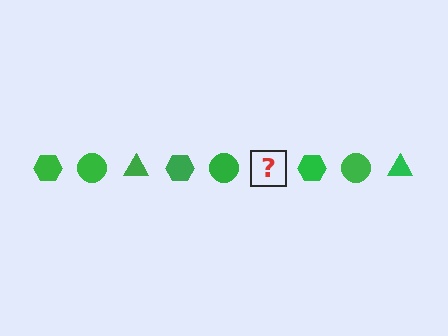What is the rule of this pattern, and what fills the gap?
The rule is that the pattern cycles through hexagon, circle, triangle shapes in green. The gap should be filled with a green triangle.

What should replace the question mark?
The question mark should be replaced with a green triangle.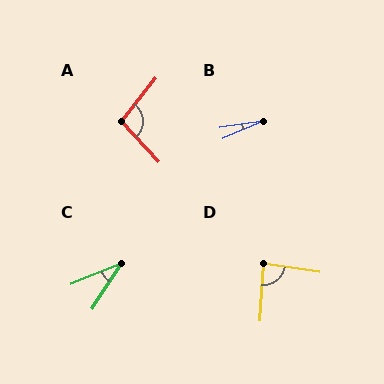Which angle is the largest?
A, at approximately 98 degrees.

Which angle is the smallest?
B, at approximately 15 degrees.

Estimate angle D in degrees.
Approximately 85 degrees.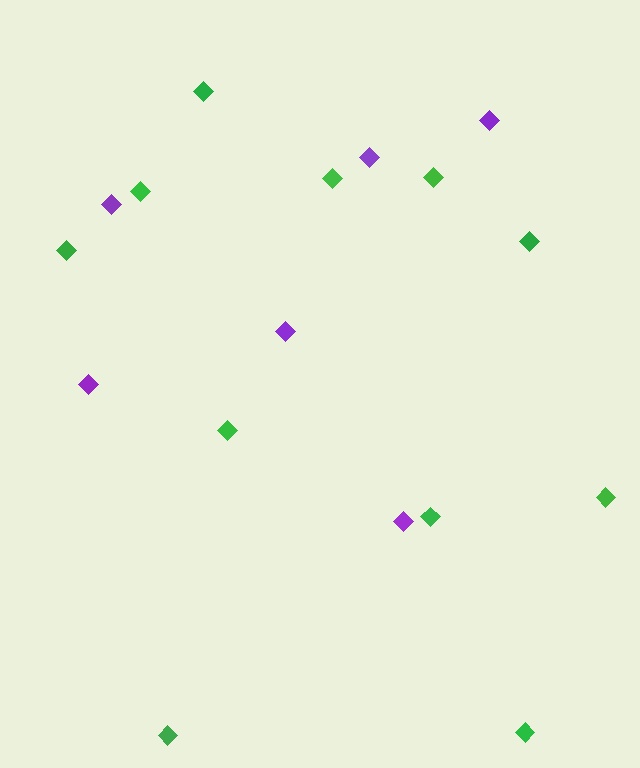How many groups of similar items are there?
There are 2 groups: one group of purple diamonds (6) and one group of green diamonds (11).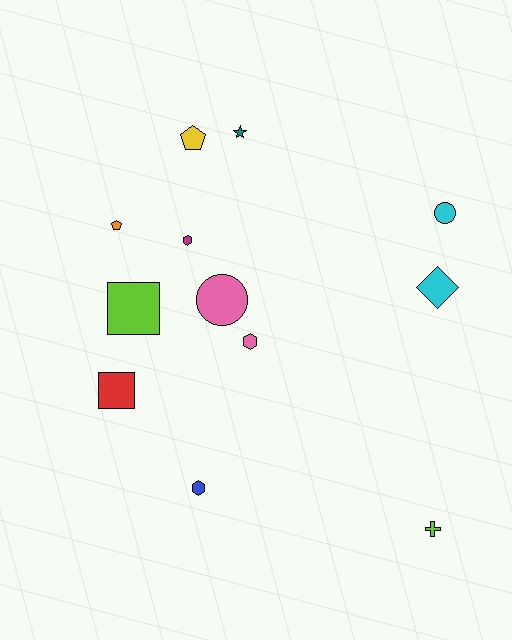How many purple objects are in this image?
There are no purple objects.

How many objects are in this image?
There are 12 objects.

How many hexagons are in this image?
There are 3 hexagons.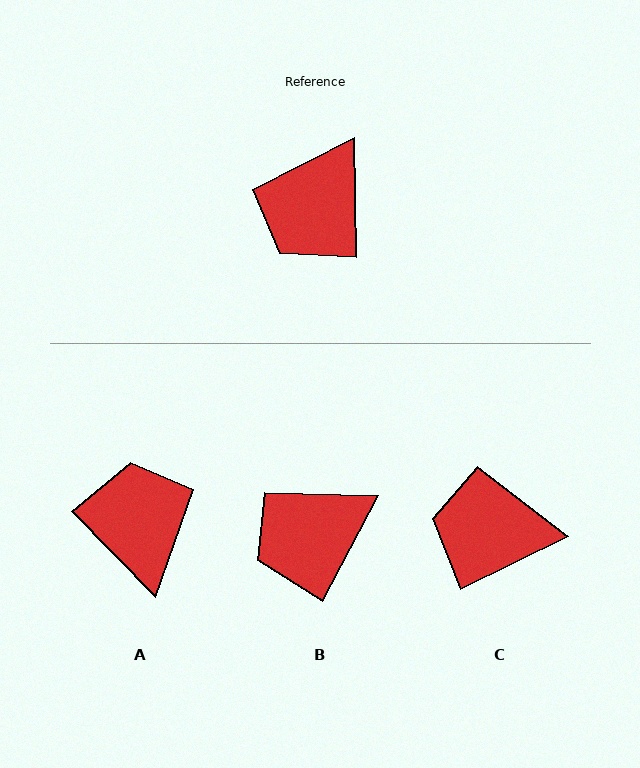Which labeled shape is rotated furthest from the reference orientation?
A, about 137 degrees away.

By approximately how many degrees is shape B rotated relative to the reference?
Approximately 29 degrees clockwise.